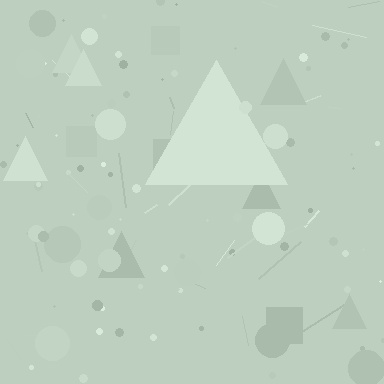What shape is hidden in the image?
A triangle is hidden in the image.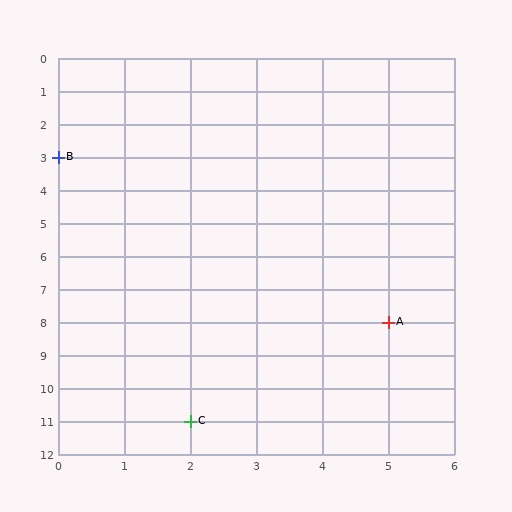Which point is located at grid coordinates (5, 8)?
Point A is at (5, 8).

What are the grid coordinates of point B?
Point B is at grid coordinates (0, 3).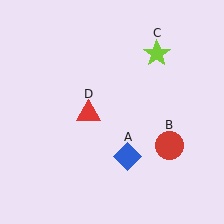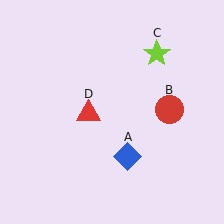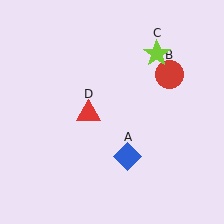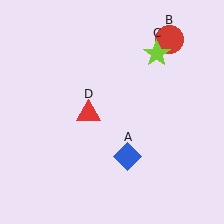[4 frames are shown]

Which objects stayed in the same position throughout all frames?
Blue diamond (object A) and lime star (object C) and red triangle (object D) remained stationary.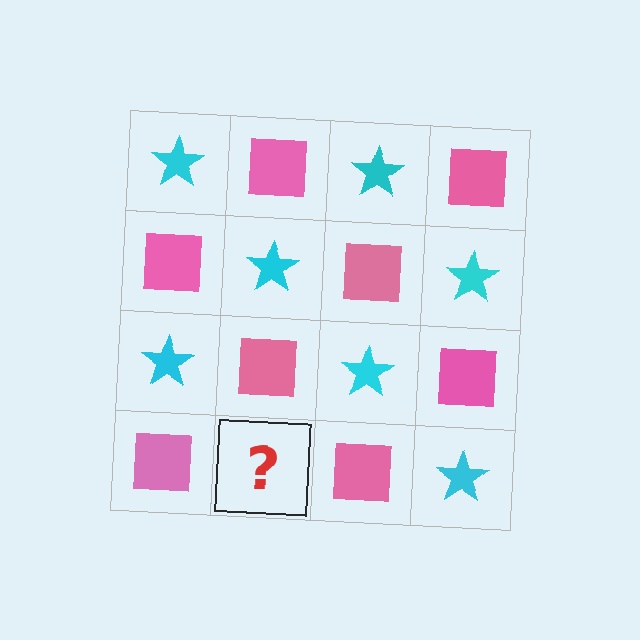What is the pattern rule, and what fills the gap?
The rule is that it alternates cyan star and pink square in a checkerboard pattern. The gap should be filled with a cyan star.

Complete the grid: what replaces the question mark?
The question mark should be replaced with a cyan star.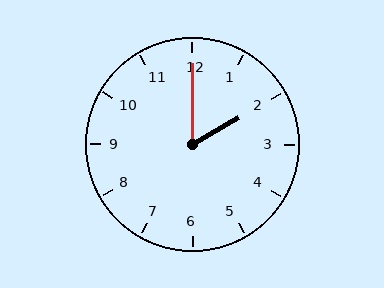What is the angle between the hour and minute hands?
Approximately 60 degrees.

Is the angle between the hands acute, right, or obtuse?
It is acute.